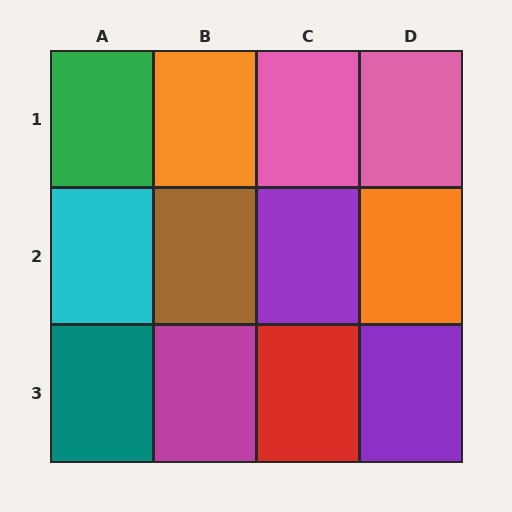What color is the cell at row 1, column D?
Pink.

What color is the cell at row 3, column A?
Teal.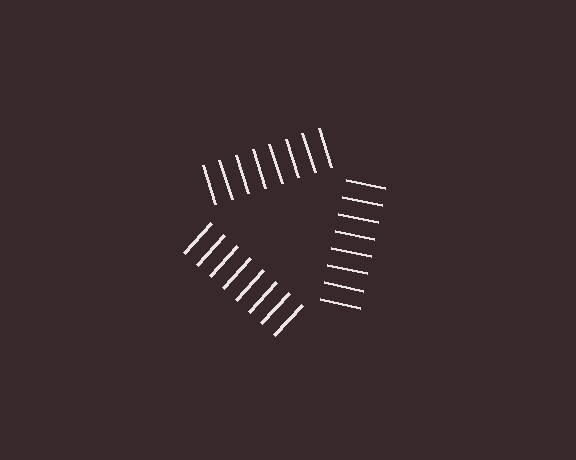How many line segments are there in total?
24 — 8 along each of the 3 edges.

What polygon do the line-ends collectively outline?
An illusory triangle — the line segments terminate on its edges but no continuous stroke is drawn.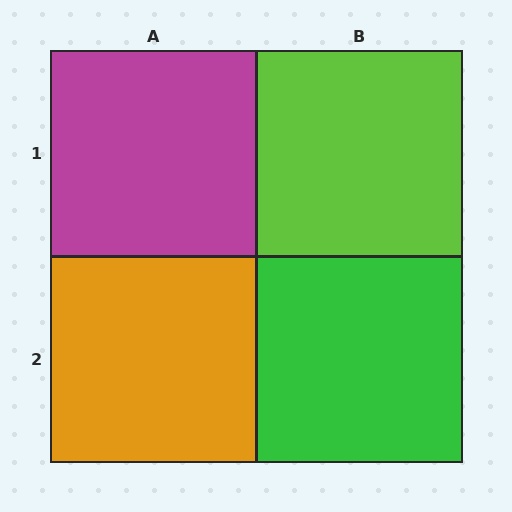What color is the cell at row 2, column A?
Orange.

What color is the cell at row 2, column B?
Green.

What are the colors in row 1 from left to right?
Magenta, lime.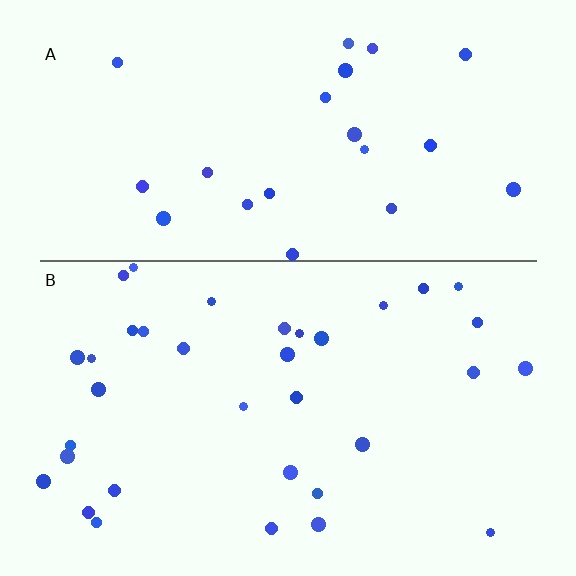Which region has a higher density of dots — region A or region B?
B (the bottom).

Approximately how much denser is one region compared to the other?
Approximately 1.5× — region B over region A.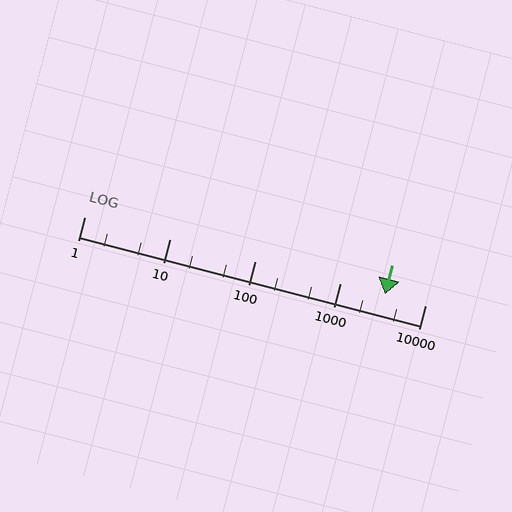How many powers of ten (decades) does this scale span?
The scale spans 4 decades, from 1 to 10000.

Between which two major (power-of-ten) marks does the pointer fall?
The pointer is between 1000 and 10000.